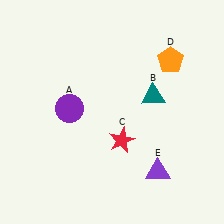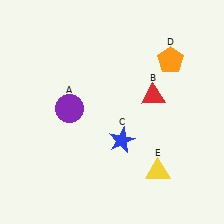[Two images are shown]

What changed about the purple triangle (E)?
In Image 1, E is purple. In Image 2, it changed to yellow.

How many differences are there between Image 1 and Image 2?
There are 3 differences between the two images.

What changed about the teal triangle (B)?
In Image 1, B is teal. In Image 2, it changed to red.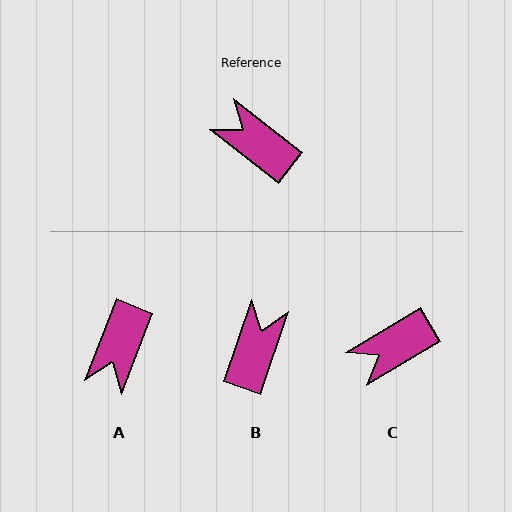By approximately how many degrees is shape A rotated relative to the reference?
Approximately 107 degrees counter-clockwise.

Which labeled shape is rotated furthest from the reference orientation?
A, about 107 degrees away.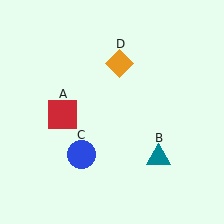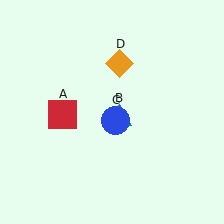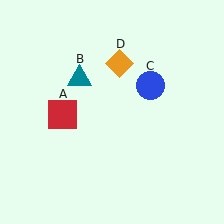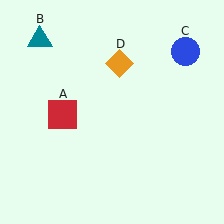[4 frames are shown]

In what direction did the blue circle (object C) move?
The blue circle (object C) moved up and to the right.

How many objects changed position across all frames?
2 objects changed position: teal triangle (object B), blue circle (object C).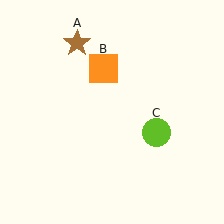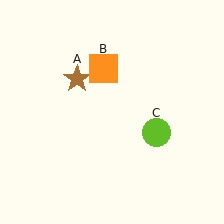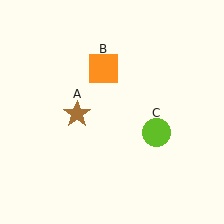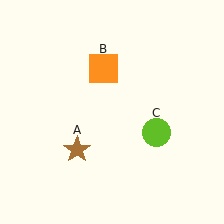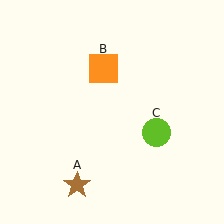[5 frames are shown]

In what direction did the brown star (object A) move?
The brown star (object A) moved down.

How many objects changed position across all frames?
1 object changed position: brown star (object A).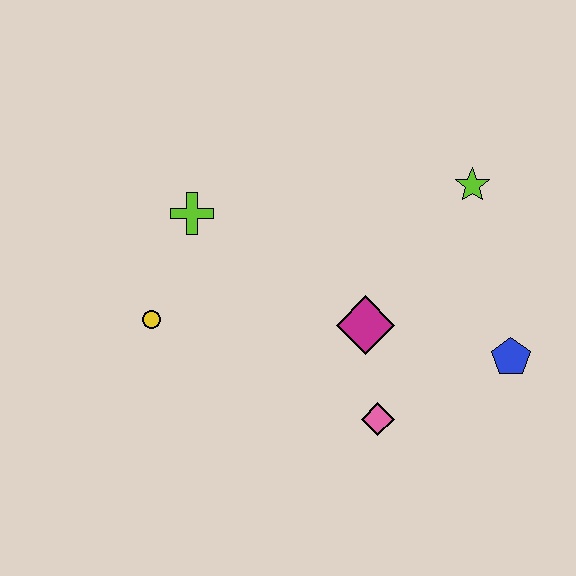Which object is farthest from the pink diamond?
The lime cross is farthest from the pink diamond.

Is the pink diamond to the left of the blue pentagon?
Yes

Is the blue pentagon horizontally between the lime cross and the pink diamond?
No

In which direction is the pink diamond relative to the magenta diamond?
The pink diamond is below the magenta diamond.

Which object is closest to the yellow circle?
The lime cross is closest to the yellow circle.